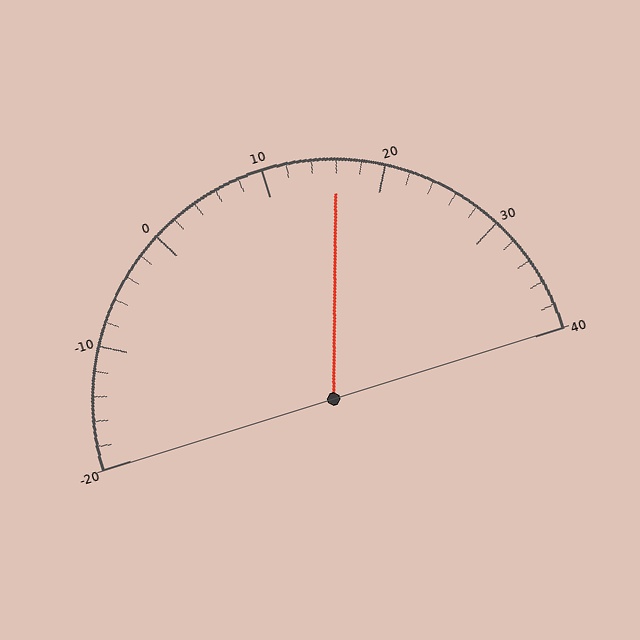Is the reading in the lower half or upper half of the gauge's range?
The reading is in the upper half of the range (-20 to 40).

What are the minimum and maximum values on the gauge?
The gauge ranges from -20 to 40.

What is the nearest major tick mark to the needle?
The nearest major tick mark is 20.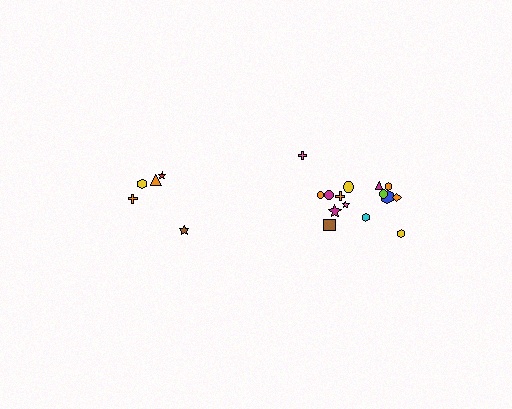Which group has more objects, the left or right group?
The right group.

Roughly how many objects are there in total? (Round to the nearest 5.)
Roughly 20 objects in total.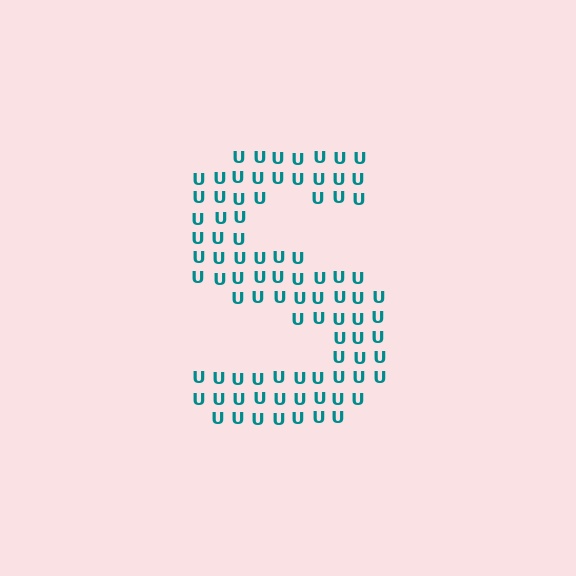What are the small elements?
The small elements are letter U's.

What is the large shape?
The large shape is the letter S.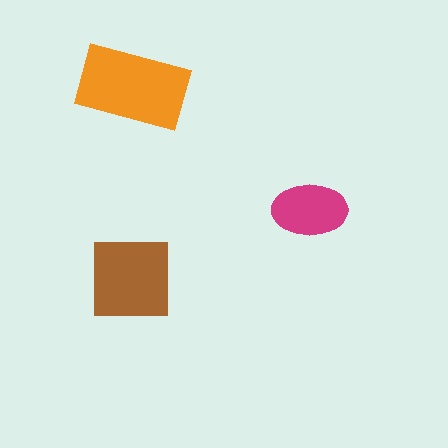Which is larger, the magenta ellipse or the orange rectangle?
The orange rectangle.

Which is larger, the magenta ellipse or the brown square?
The brown square.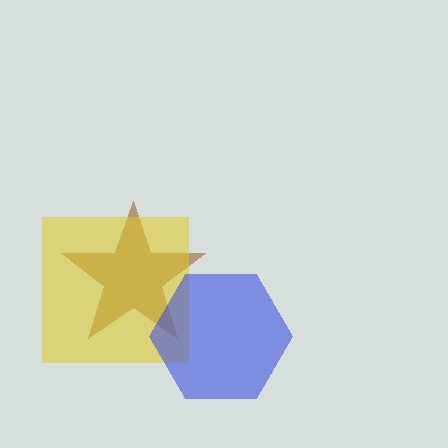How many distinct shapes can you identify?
There are 3 distinct shapes: a brown star, a yellow square, a blue hexagon.